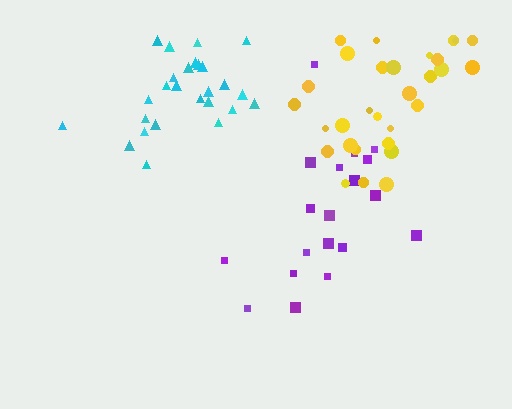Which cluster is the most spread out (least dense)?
Purple.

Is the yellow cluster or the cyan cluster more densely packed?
Cyan.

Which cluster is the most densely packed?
Cyan.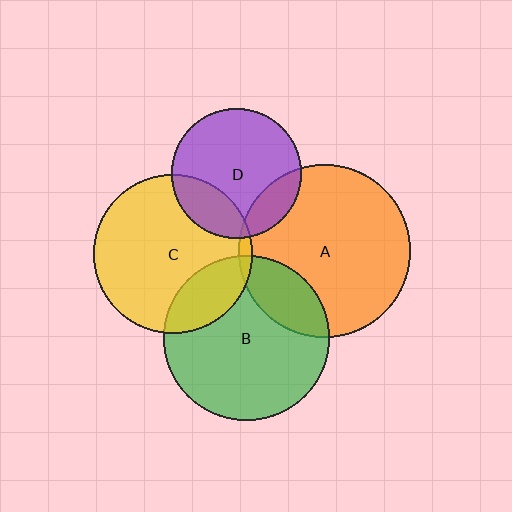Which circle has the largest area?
Circle A (orange).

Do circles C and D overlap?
Yes.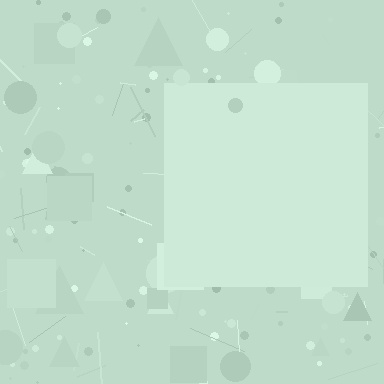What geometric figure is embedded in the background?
A square is embedded in the background.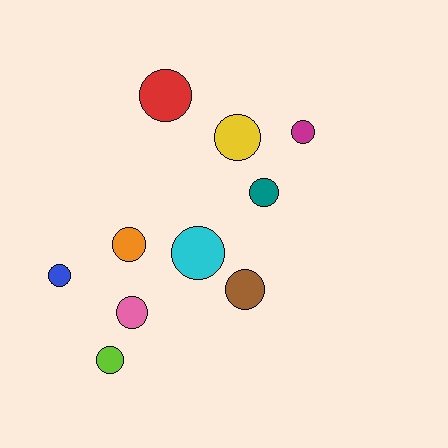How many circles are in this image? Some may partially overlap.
There are 10 circles.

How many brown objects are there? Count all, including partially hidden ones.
There is 1 brown object.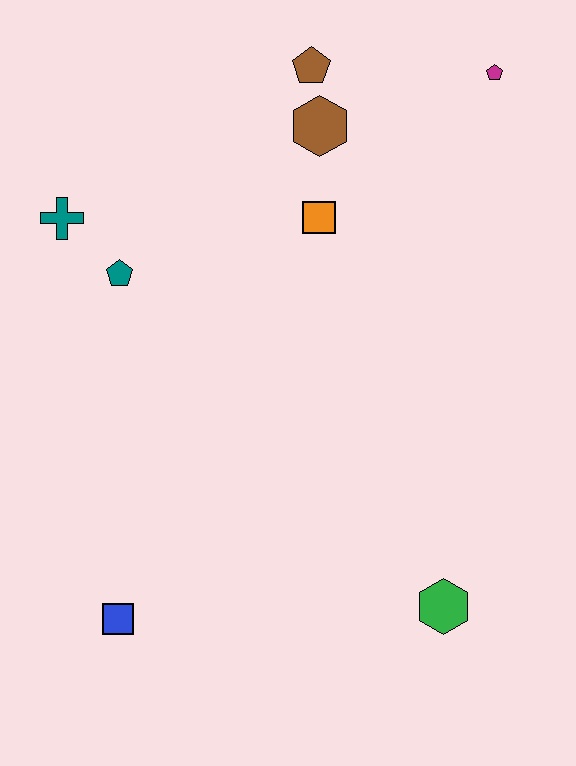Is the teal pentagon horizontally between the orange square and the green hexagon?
No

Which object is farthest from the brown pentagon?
The blue square is farthest from the brown pentagon.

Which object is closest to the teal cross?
The teal pentagon is closest to the teal cross.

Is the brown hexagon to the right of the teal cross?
Yes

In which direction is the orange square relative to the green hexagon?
The orange square is above the green hexagon.